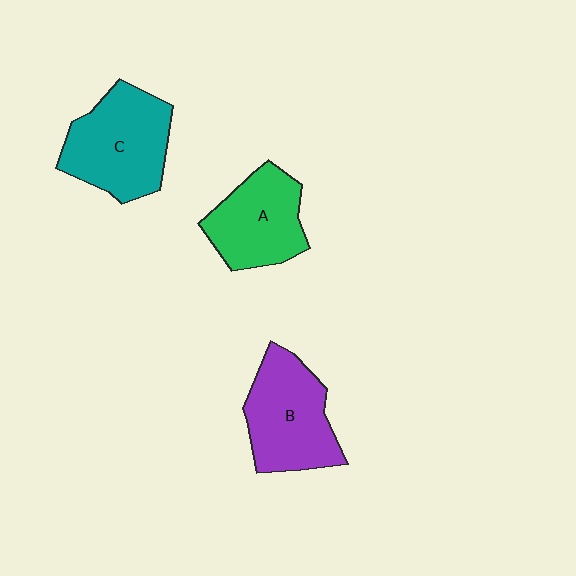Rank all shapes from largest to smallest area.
From largest to smallest: C (teal), B (purple), A (green).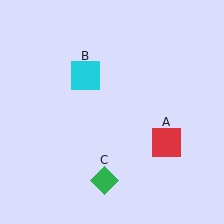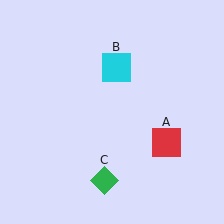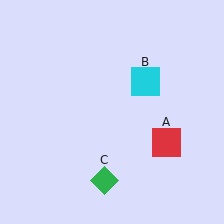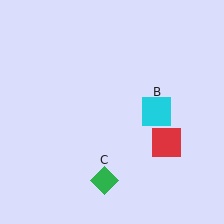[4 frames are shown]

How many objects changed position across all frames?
1 object changed position: cyan square (object B).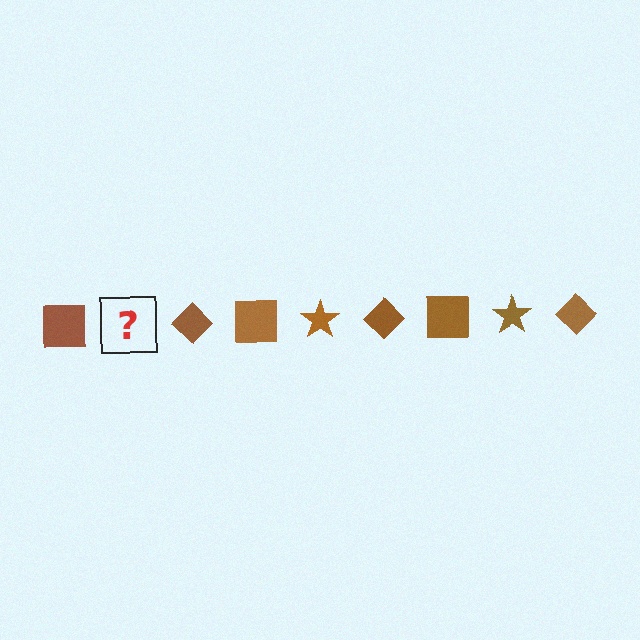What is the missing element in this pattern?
The missing element is a brown star.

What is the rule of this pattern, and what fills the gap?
The rule is that the pattern cycles through square, star, diamond shapes in brown. The gap should be filled with a brown star.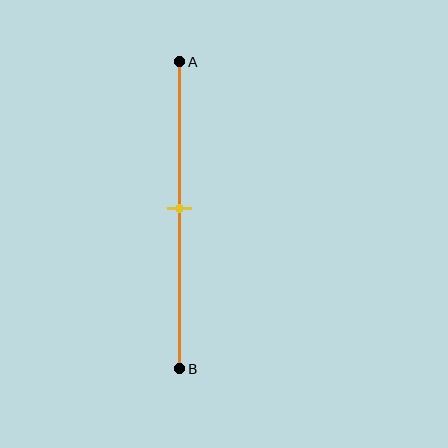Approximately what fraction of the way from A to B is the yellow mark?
The yellow mark is approximately 50% of the way from A to B.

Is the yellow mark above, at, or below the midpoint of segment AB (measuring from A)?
The yellow mark is approximately at the midpoint of segment AB.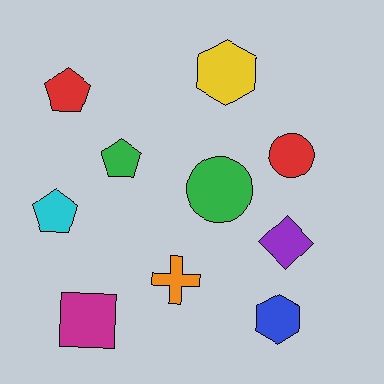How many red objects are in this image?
There are 2 red objects.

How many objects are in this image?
There are 10 objects.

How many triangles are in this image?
There are no triangles.